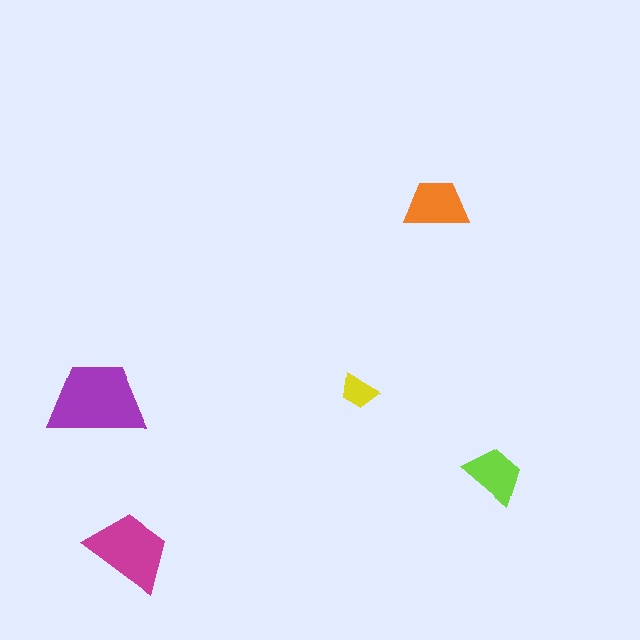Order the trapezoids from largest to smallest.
the purple one, the magenta one, the orange one, the lime one, the yellow one.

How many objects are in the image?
There are 5 objects in the image.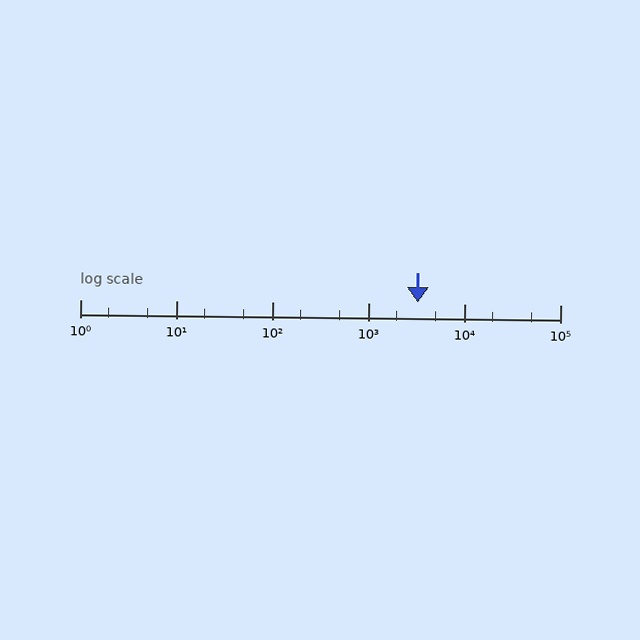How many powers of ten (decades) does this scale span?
The scale spans 5 decades, from 1 to 100000.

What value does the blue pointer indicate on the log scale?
The pointer indicates approximately 3300.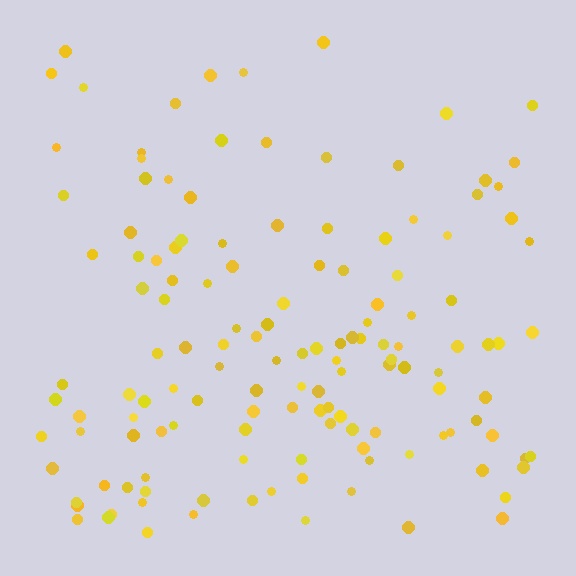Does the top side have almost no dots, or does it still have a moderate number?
Still a moderate number, just noticeably fewer than the bottom.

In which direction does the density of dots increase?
From top to bottom, with the bottom side densest.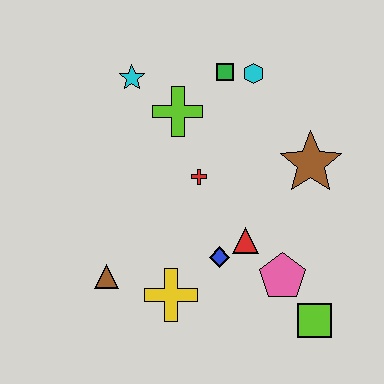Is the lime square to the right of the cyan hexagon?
Yes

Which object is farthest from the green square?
The lime square is farthest from the green square.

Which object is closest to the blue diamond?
The red triangle is closest to the blue diamond.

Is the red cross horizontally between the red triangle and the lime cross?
Yes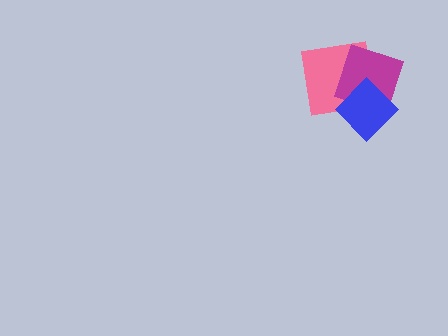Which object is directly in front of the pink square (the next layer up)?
The magenta diamond is directly in front of the pink square.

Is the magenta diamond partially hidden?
Yes, it is partially covered by another shape.